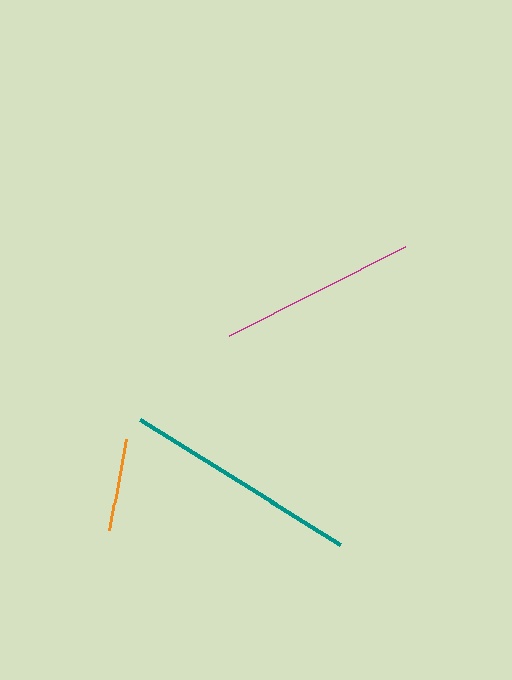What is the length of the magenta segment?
The magenta segment is approximately 198 pixels long.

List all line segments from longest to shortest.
From longest to shortest: teal, magenta, orange.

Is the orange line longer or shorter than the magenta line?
The magenta line is longer than the orange line.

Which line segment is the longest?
The teal line is the longest at approximately 237 pixels.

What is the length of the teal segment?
The teal segment is approximately 237 pixels long.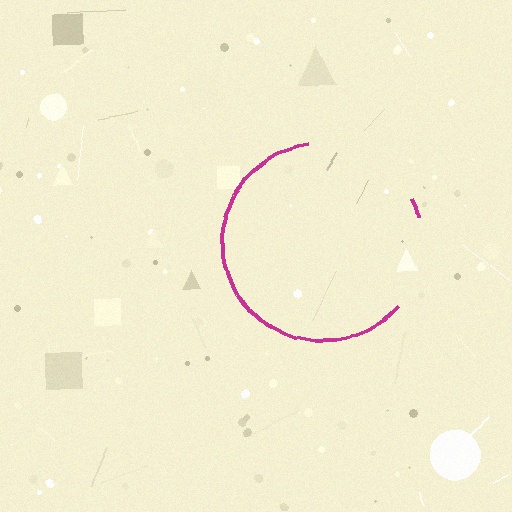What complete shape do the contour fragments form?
The contour fragments form a circle.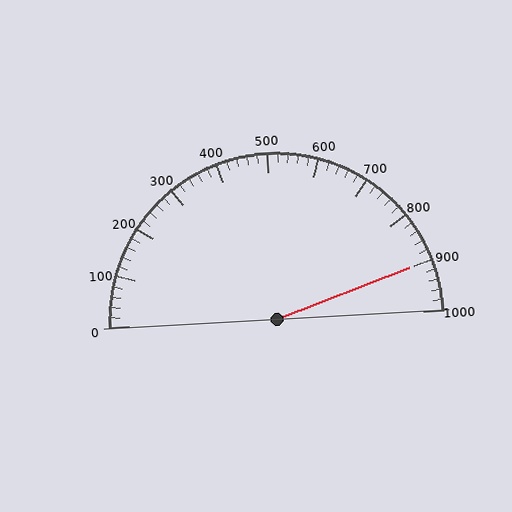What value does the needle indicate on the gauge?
The needle indicates approximately 900.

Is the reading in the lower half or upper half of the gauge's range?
The reading is in the upper half of the range (0 to 1000).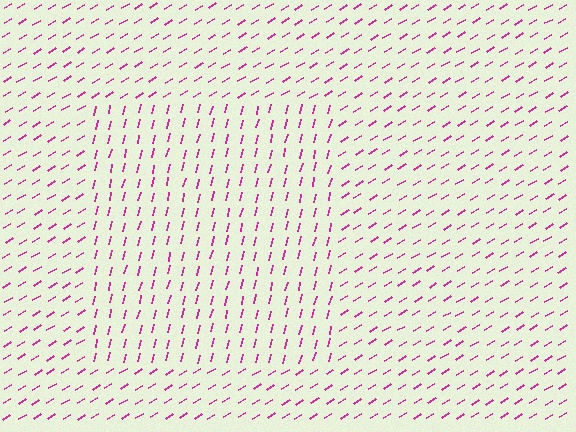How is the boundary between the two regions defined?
The boundary is defined purely by a change in line orientation (approximately 45 degrees difference). All lines are the same color and thickness.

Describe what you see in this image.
The image is filled with small magenta line segments. A rectangle region in the image has lines oriented differently from the surrounding lines, creating a visible texture boundary.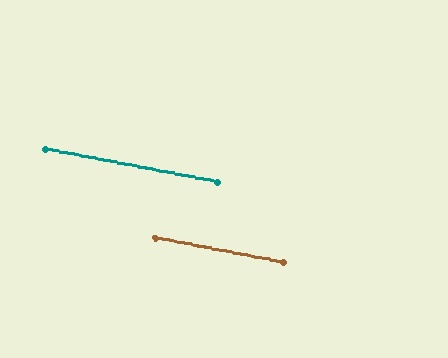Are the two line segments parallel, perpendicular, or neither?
Parallel — their directions differ by only 0.2°.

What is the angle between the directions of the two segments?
Approximately 0 degrees.